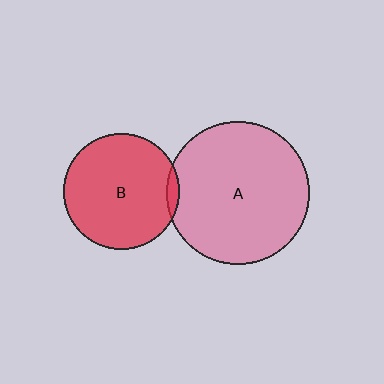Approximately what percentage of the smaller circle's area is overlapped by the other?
Approximately 5%.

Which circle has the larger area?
Circle A (pink).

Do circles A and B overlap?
Yes.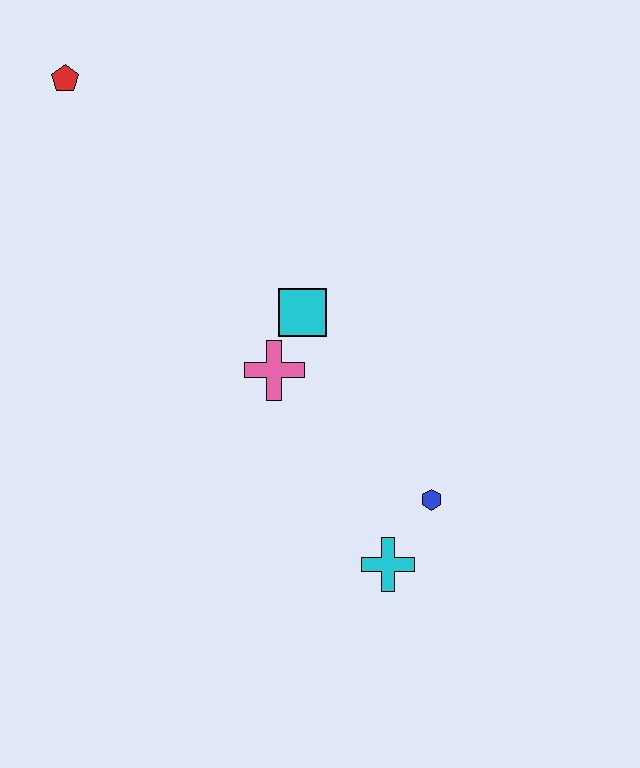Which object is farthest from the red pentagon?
The cyan cross is farthest from the red pentagon.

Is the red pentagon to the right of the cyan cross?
No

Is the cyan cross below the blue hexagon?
Yes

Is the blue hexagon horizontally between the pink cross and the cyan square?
No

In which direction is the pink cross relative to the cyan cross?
The pink cross is above the cyan cross.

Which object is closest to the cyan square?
The pink cross is closest to the cyan square.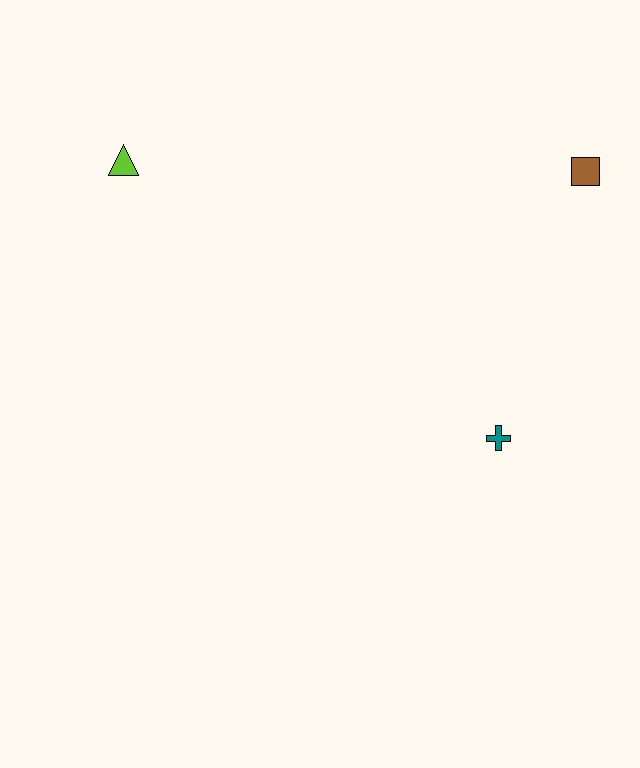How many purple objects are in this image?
There are no purple objects.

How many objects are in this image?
There are 3 objects.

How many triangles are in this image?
There is 1 triangle.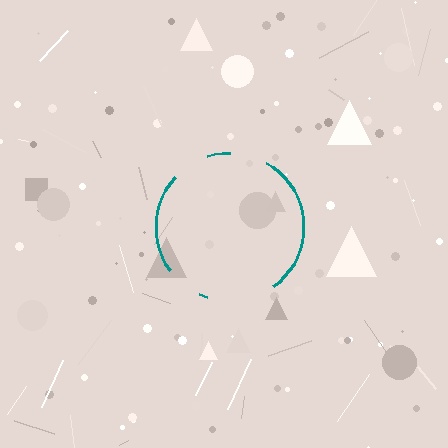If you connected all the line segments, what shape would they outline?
They would outline a circle.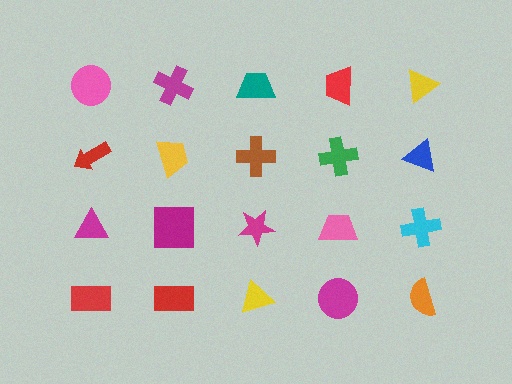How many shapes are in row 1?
5 shapes.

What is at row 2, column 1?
A red arrow.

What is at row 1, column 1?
A pink circle.